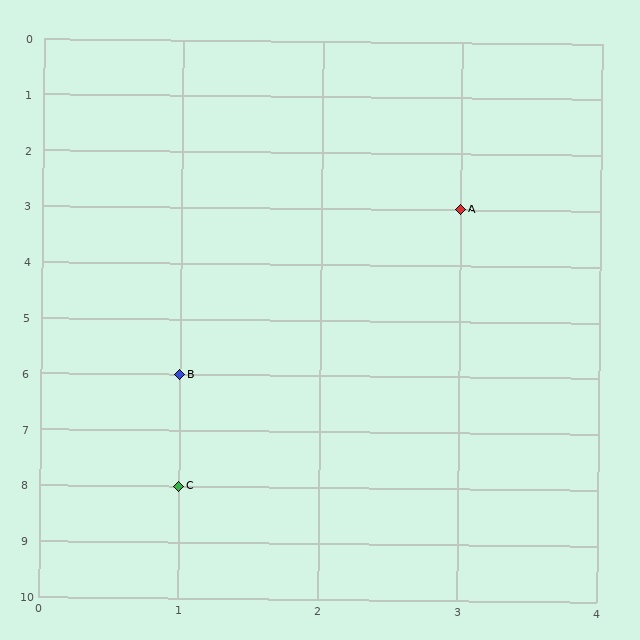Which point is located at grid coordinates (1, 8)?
Point C is at (1, 8).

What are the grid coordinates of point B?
Point B is at grid coordinates (1, 6).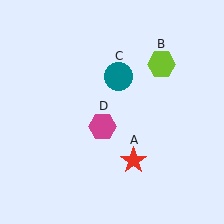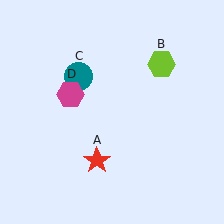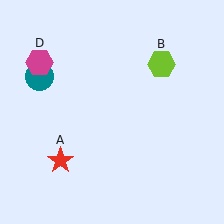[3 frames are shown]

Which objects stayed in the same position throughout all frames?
Lime hexagon (object B) remained stationary.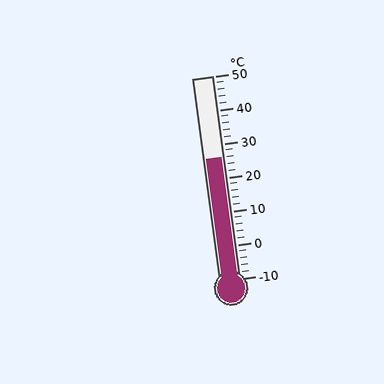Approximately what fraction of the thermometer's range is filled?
The thermometer is filled to approximately 60% of its range.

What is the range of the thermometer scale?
The thermometer scale ranges from -10°C to 50°C.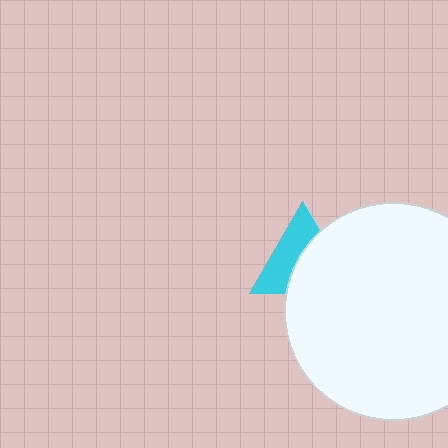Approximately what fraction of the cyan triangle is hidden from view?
Roughly 51% of the cyan triangle is hidden behind the white circle.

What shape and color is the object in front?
The object in front is a white circle.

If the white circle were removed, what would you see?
You would see the complete cyan triangle.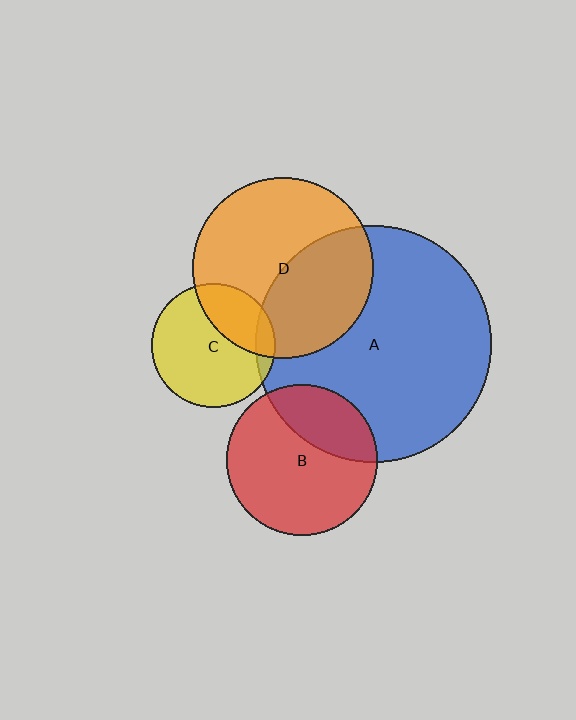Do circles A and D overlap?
Yes.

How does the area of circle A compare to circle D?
Approximately 1.7 times.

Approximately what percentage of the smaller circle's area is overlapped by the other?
Approximately 40%.